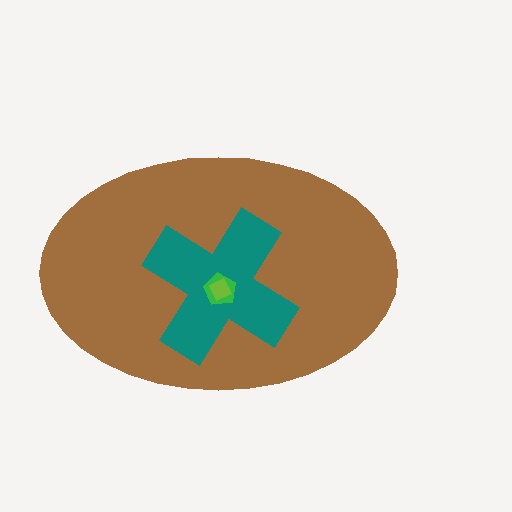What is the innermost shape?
The lime diamond.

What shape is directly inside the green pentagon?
The lime diamond.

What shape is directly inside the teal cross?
The green pentagon.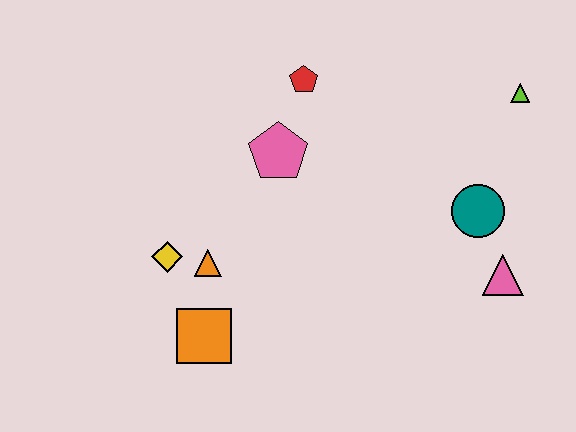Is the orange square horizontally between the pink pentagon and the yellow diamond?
Yes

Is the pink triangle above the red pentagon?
No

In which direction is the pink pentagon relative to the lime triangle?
The pink pentagon is to the left of the lime triangle.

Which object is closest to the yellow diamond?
The orange triangle is closest to the yellow diamond.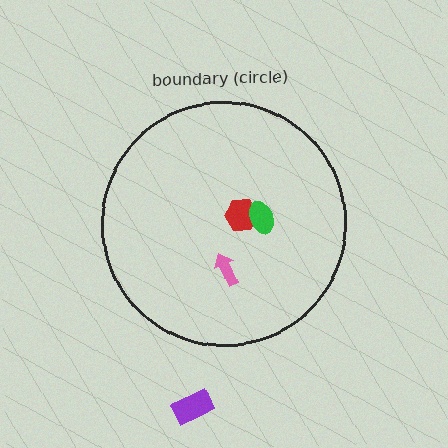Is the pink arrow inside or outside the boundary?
Inside.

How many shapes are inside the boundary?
3 inside, 1 outside.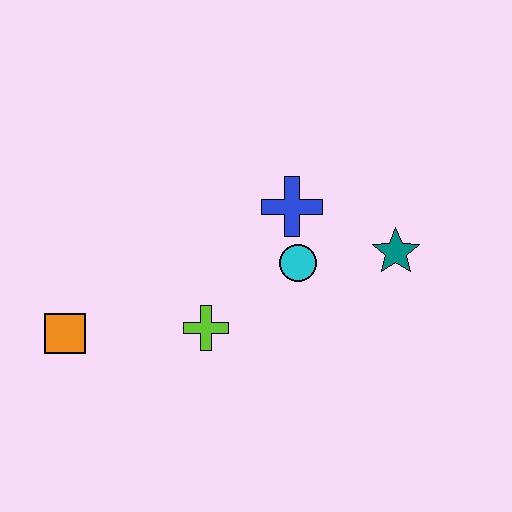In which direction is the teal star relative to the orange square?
The teal star is to the right of the orange square.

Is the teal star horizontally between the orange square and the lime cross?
No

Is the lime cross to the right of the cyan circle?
No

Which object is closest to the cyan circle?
The blue cross is closest to the cyan circle.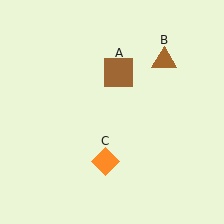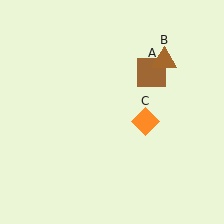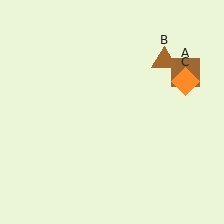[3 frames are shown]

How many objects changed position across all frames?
2 objects changed position: brown square (object A), orange diamond (object C).